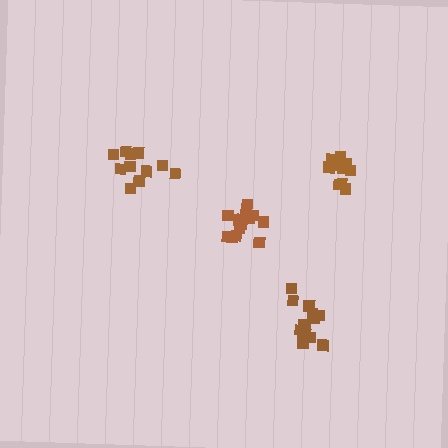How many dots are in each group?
Group 1: 10 dots, Group 2: 11 dots, Group 3: 14 dots, Group 4: 14 dots (49 total).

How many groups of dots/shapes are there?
There are 4 groups.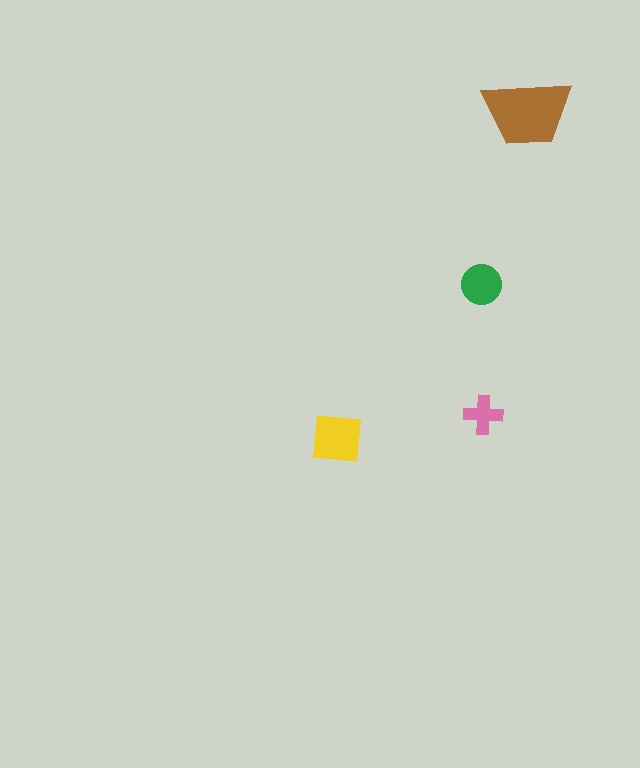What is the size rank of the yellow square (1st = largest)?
2nd.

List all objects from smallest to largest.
The pink cross, the green circle, the yellow square, the brown trapezoid.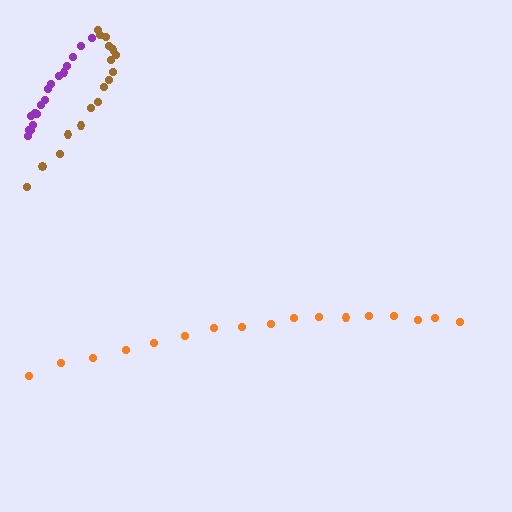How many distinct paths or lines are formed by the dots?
There are 3 distinct paths.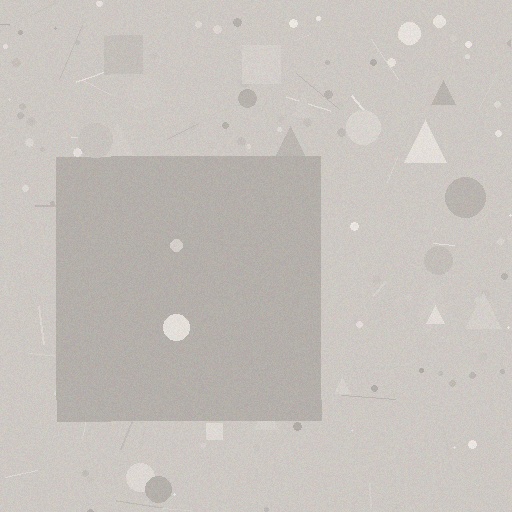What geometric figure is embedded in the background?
A square is embedded in the background.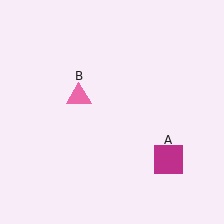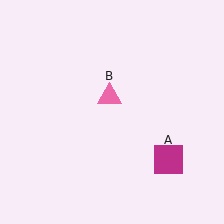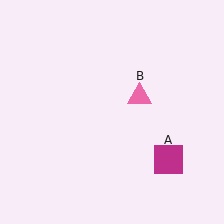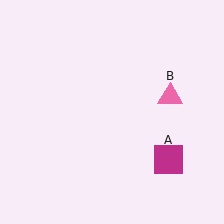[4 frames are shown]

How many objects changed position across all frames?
1 object changed position: pink triangle (object B).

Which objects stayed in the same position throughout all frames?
Magenta square (object A) remained stationary.